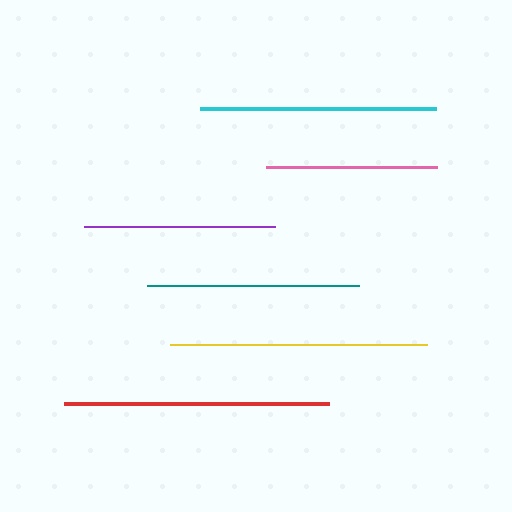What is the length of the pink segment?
The pink segment is approximately 171 pixels long.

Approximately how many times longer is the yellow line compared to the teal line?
The yellow line is approximately 1.2 times the length of the teal line.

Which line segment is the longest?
The red line is the longest at approximately 265 pixels.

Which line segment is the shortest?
The pink line is the shortest at approximately 171 pixels.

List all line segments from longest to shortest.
From longest to shortest: red, yellow, cyan, teal, purple, pink.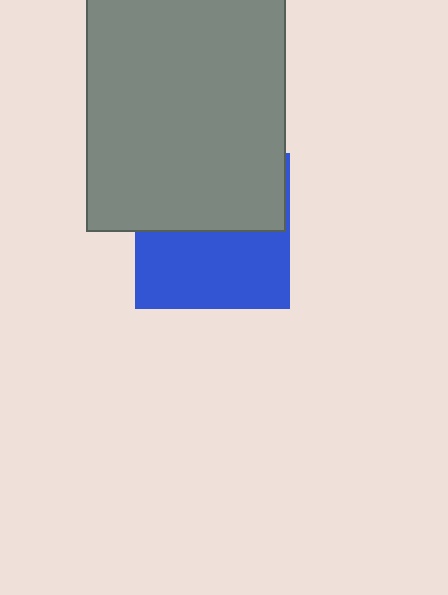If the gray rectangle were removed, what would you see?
You would see the complete blue square.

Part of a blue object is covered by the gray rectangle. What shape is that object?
It is a square.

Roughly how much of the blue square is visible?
About half of it is visible (roughly 51%).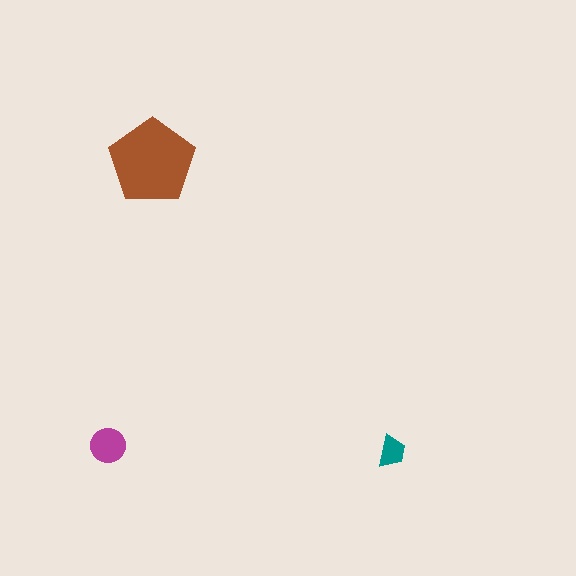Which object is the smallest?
The teal trapezoid.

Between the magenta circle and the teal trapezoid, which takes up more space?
The magenta circle.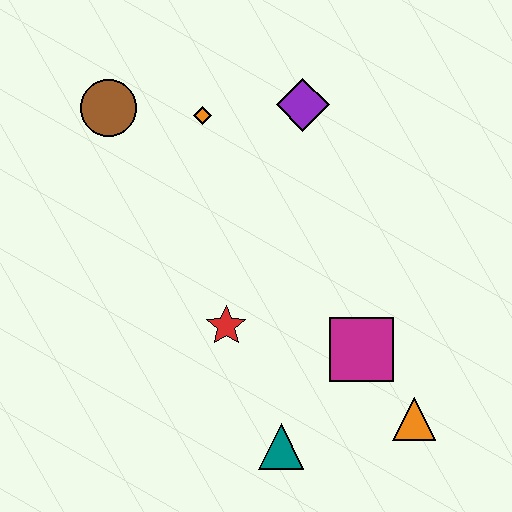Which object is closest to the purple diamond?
The orange diamond is closest to the purple diamond.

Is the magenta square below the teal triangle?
No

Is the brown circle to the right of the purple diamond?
No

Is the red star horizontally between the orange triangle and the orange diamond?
Yes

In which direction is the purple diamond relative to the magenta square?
The purple diamond is above the magenta square.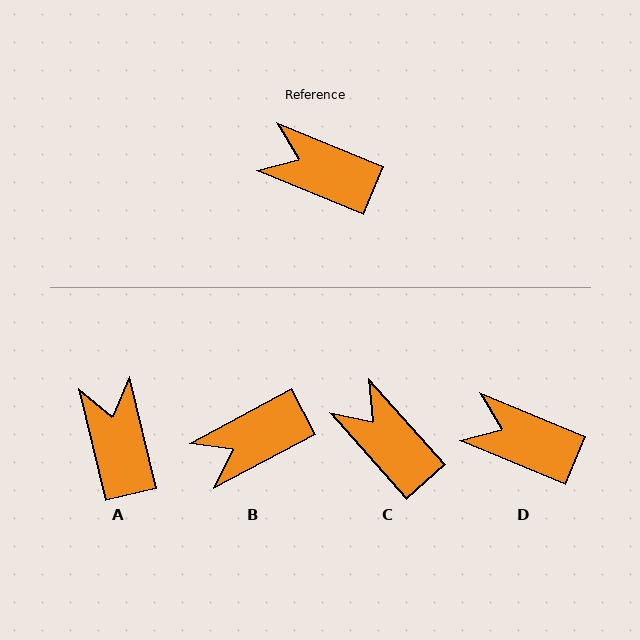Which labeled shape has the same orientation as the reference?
D.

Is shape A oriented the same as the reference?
No, it is off by about 54 degrees.